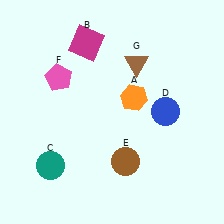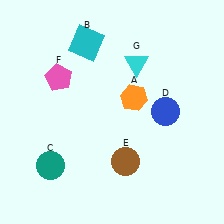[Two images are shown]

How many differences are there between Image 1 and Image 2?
There are 2 differences between the two images.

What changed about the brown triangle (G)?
In Image 1, G is brown. In Image 2, it changed to cyan.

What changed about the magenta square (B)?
In Image 1, B is magenta. In Image 2, it changed to cyan.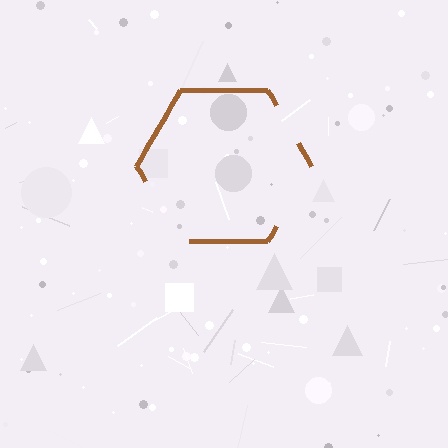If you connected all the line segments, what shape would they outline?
They would outline a hexagon.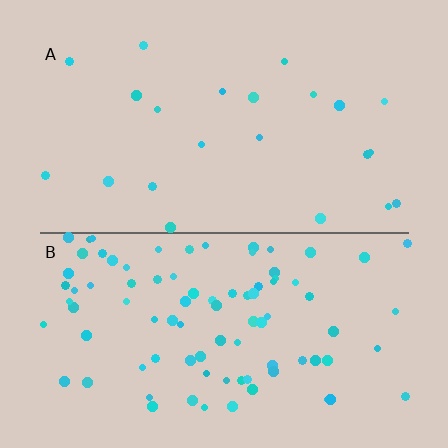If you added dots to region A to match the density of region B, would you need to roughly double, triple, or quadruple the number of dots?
Approximately quadruple.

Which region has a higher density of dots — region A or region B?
B (the bottom).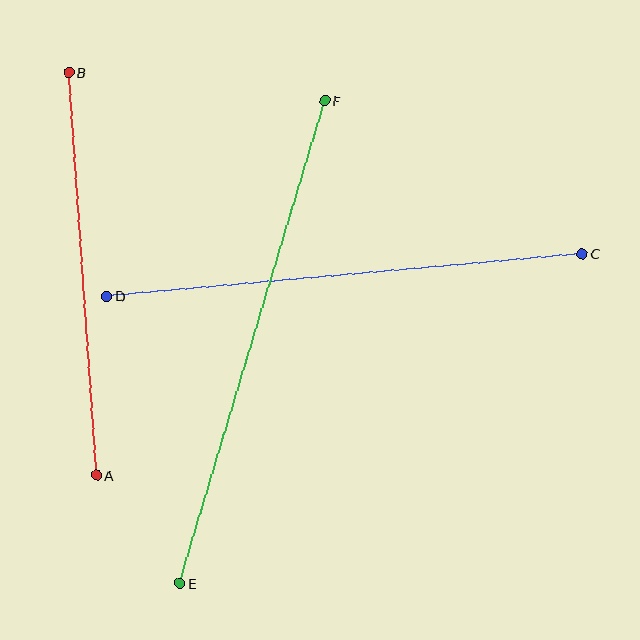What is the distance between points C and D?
The distance is approximately 478 pixels.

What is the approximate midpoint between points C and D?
The midpoint is at approximately (344, 275) pixels.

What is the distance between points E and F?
The distance is approximately 504 pixels.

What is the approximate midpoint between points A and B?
The midpoint is at approximately (83, 274) pixels.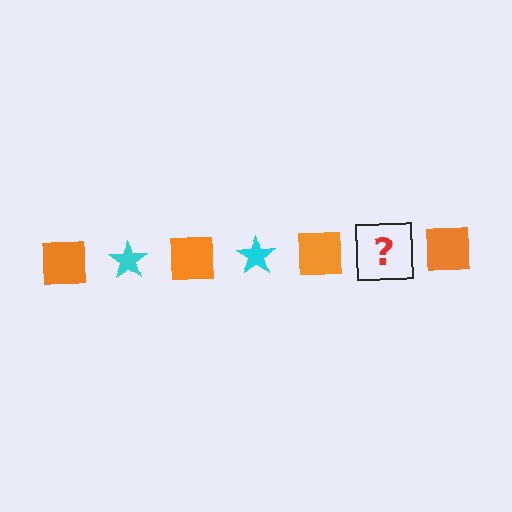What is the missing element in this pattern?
The missing element is a cyan star.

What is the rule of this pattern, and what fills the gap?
The rule is that the pattern alternates between orange square and cyan star. The gap should be filled with a cyan star.